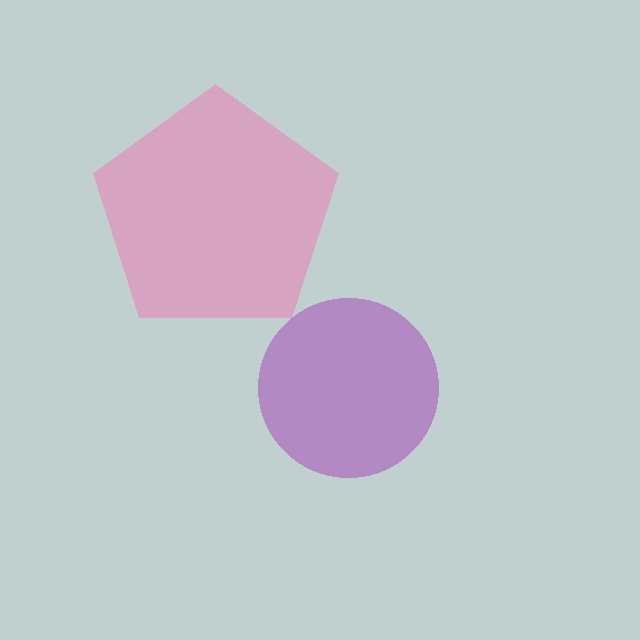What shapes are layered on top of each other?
The layered shapes are: a purple circle, a pink pentagon.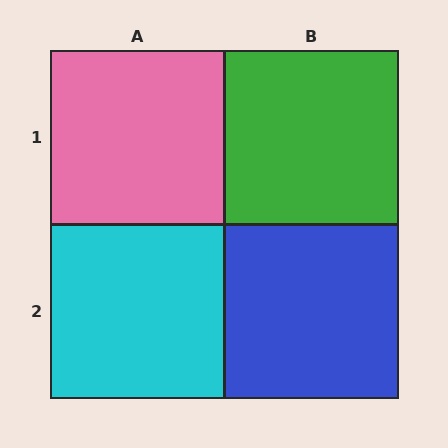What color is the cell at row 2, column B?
Blue.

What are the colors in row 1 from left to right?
Pink, green.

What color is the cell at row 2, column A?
Cyan.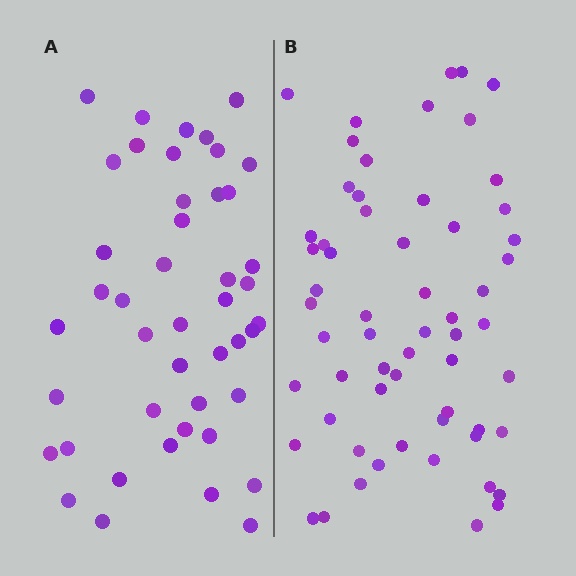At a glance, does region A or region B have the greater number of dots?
Region B (the right region) has more dots.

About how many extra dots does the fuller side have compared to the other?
Region B has approximately 15 more dots than region A.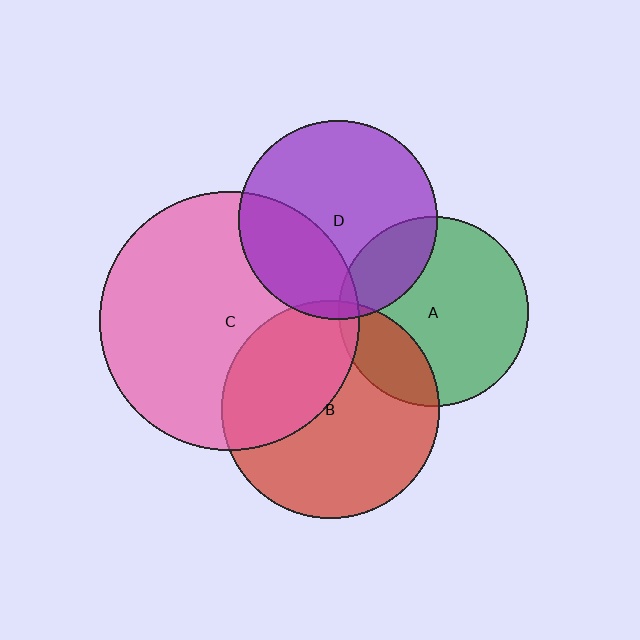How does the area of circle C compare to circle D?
Approximately 1.7 times.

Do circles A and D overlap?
Yes.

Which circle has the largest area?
Circle C (pink).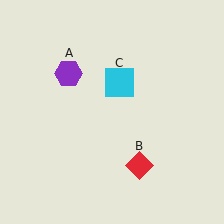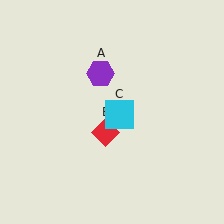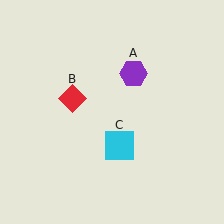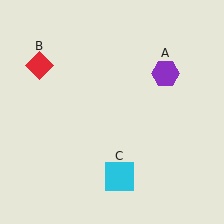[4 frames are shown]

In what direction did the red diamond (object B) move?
The red diamond (object B) moved up and to the left.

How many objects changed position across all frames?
3 objects changed position: purple hexagon (object A), red diamond (object B), cyan square (object C).